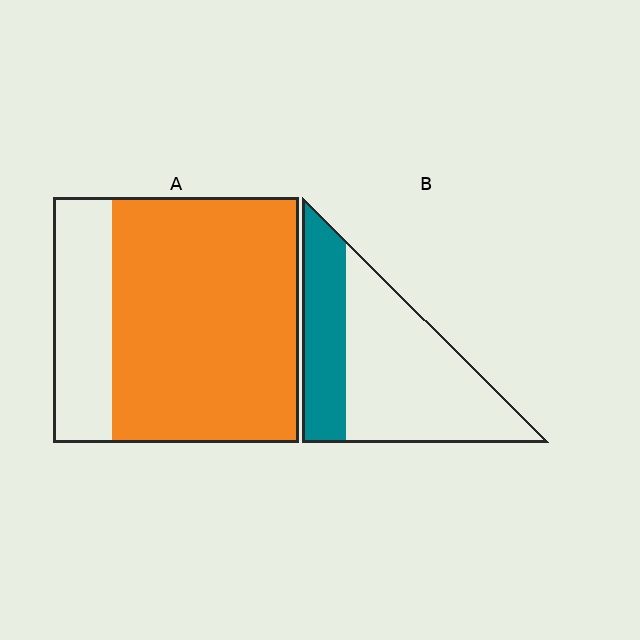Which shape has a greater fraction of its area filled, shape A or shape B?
Shape A.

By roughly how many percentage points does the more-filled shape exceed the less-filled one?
By roughly 45 percentage points (A over B).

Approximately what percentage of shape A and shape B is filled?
A is approximately 75% and B is approximately 30%.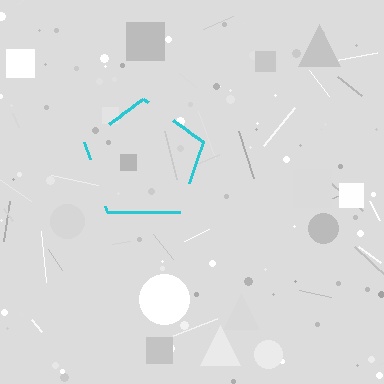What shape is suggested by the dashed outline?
The dashed outline suggests a pentagon.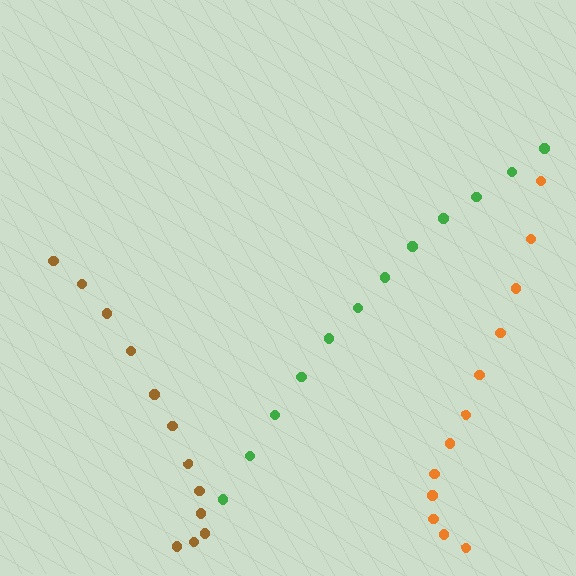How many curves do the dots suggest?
There are 3 distinct paths.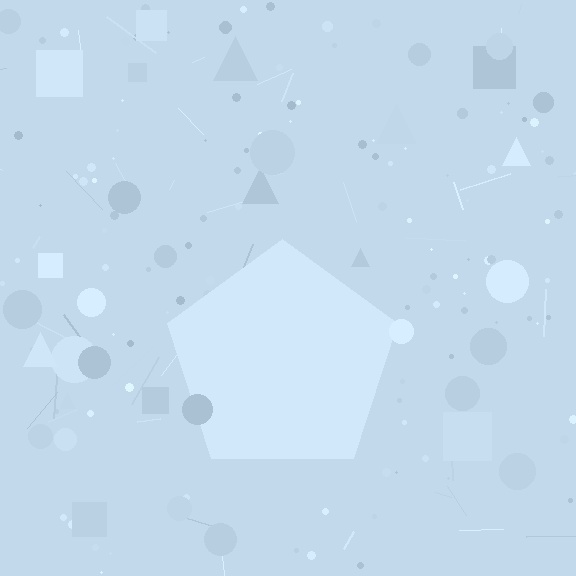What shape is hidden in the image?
A pentagon is hidden in the image.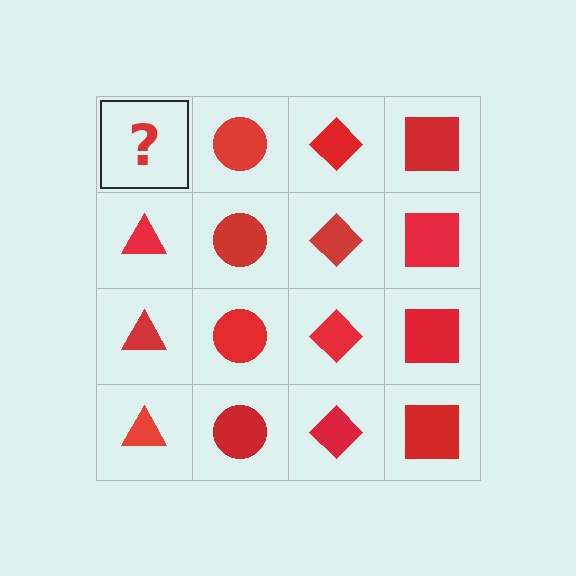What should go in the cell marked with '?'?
The missing cell should contain a red triangle.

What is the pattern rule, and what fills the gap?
The rule is that each column has a consistent shape. The gap should be filled with a red triangle.